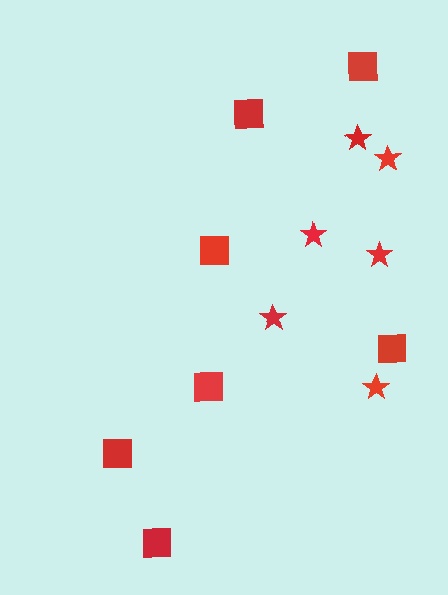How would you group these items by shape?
There are 2 groups: one group of squares (7) and one group of stars (6).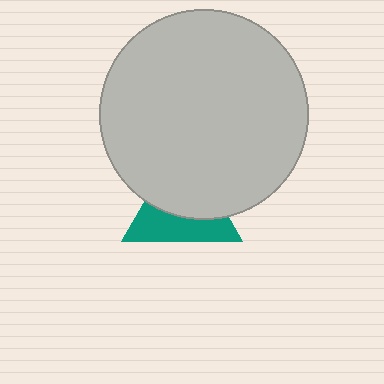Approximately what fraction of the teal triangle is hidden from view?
Roughly 56% of the teal triangle is hidden behind the light gray circle.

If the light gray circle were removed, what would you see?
You would see the complete teal triangle.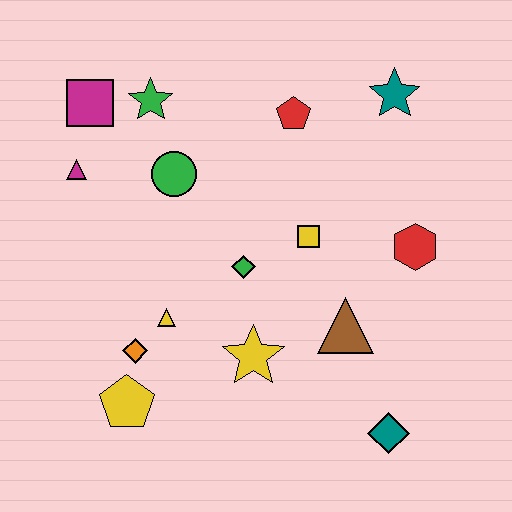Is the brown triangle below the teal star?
Yes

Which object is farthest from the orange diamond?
The teal star is farthest from the orange diamond.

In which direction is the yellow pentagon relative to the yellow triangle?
The yellow pentagon is below the yellow triangle.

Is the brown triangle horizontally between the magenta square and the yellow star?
No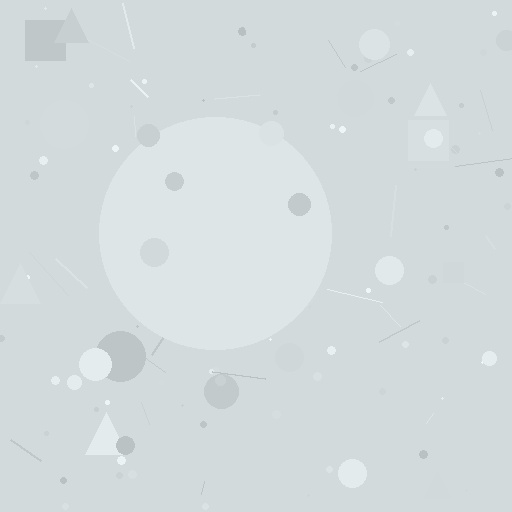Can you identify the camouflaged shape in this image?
The camouflaged shape is a circle.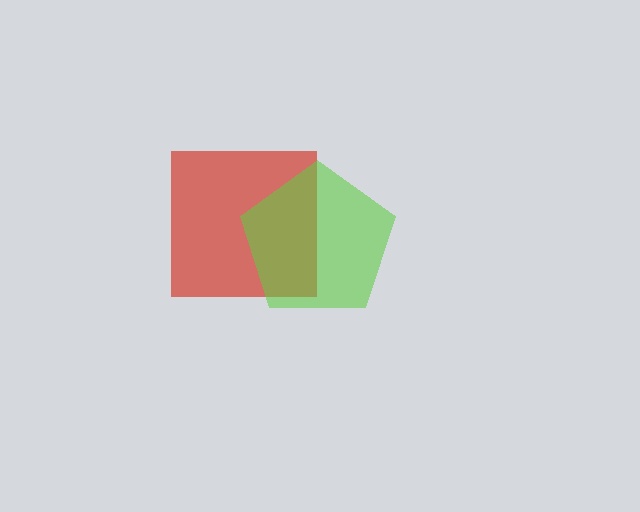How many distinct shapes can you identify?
There are 2 distinct shapes: a red square, a lime pentagon.